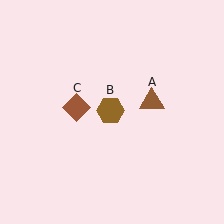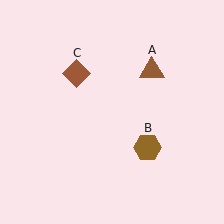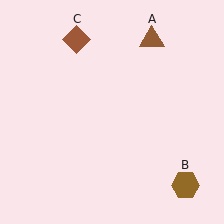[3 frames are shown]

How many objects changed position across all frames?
3 objects changed position: brown triangle (object A), brown hexagon (object B), brown diamond (object C).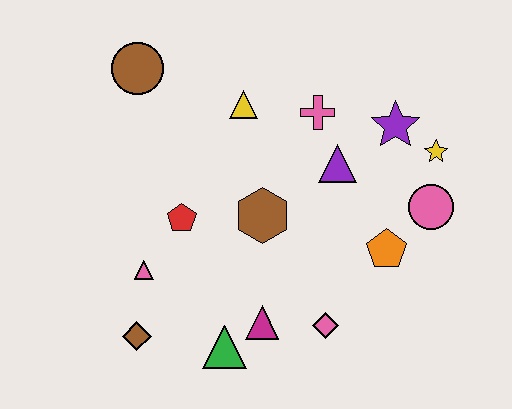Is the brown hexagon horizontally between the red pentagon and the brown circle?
No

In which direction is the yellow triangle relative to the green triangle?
The yellow triangle is above the green triangle.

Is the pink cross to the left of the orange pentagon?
Yes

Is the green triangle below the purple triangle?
Yes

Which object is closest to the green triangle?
The magenta triangle is closest to the green triangle.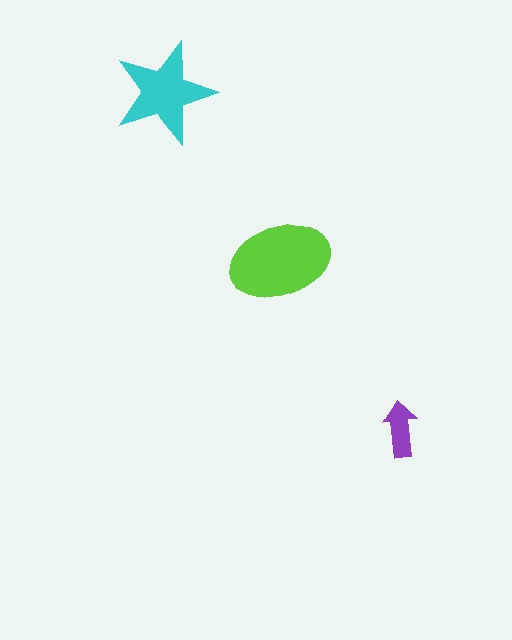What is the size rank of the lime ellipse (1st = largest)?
1st.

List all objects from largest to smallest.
The lime ellipse, the cyan star, the purple arrow.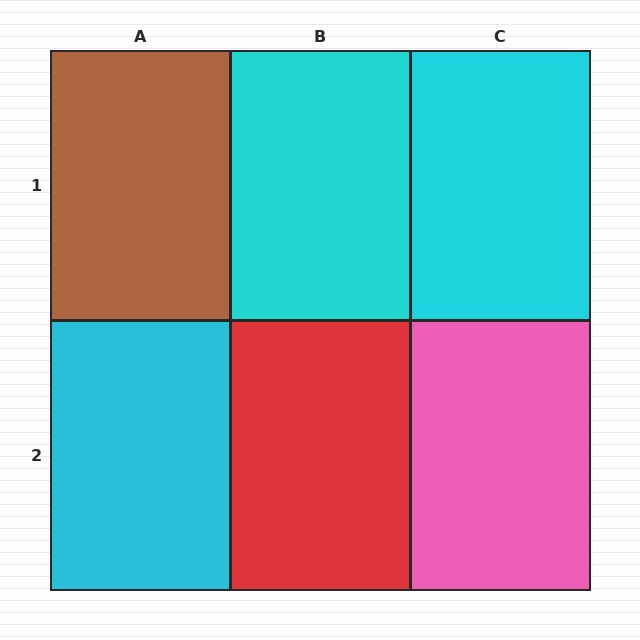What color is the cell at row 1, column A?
Brown.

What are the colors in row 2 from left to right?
Cyan, red, pink.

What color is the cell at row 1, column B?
Cyan.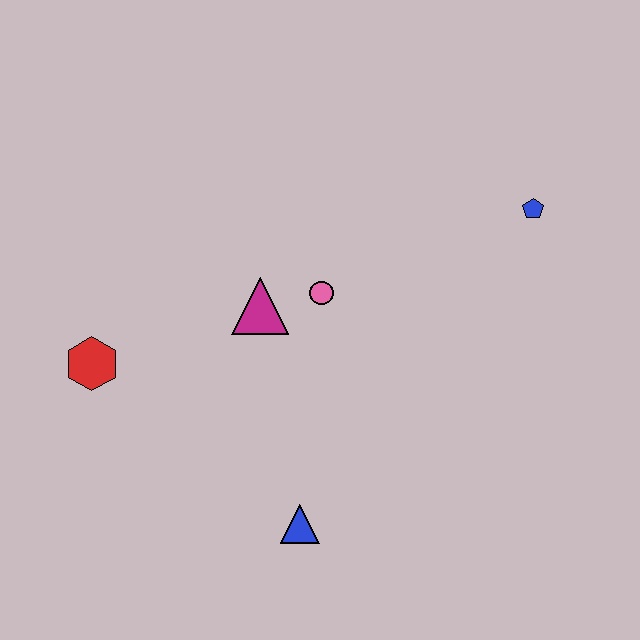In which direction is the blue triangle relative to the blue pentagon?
The blue triangle is below the blue pentagon.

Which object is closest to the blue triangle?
The magenta triangle is closest to the blue triangle.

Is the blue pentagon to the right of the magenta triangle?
Yes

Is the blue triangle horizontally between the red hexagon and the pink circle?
Yes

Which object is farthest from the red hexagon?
The blue pentagon is farthest from the red hexagon.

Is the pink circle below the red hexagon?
No